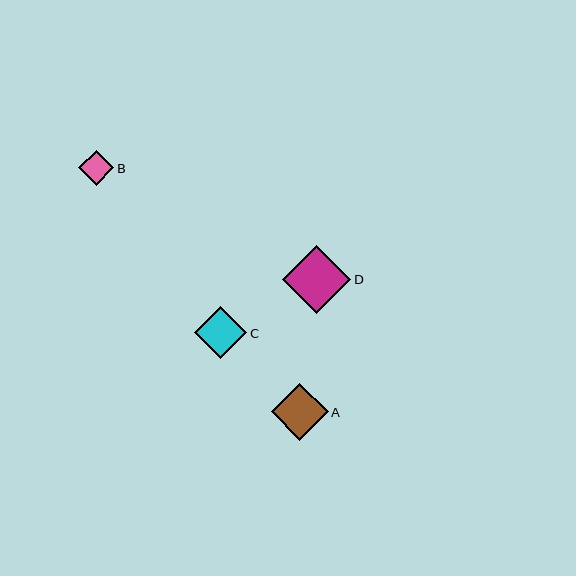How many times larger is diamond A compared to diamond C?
Diamond A is approximately 1.1 times the size of diamond C.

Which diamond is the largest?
Diamond D is the largest with a size of approximately 68 pixels.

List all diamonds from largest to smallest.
From largest to smallest: D, A, C, B.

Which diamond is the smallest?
Diamond B is the smallest with a size of approximately 35 pixels.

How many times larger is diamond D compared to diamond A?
Diamond D is approximately 1.2 times the size of diamond A.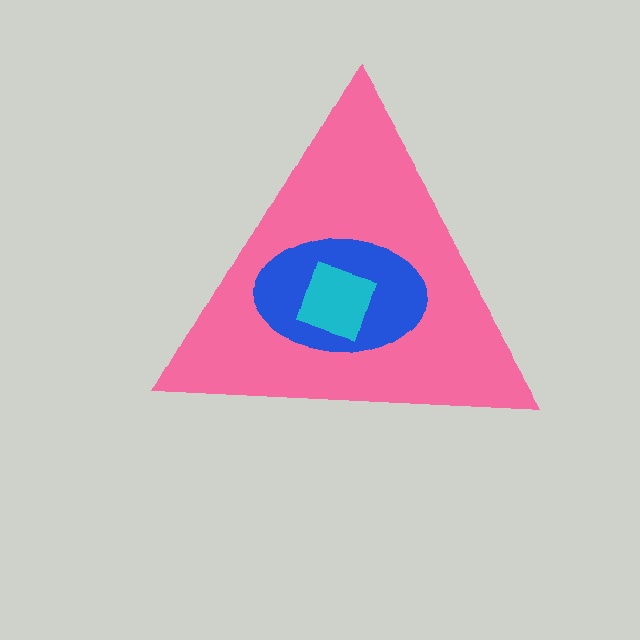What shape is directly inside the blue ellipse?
The cyan square.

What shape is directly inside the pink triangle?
The blue ellipse.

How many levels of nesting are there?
3.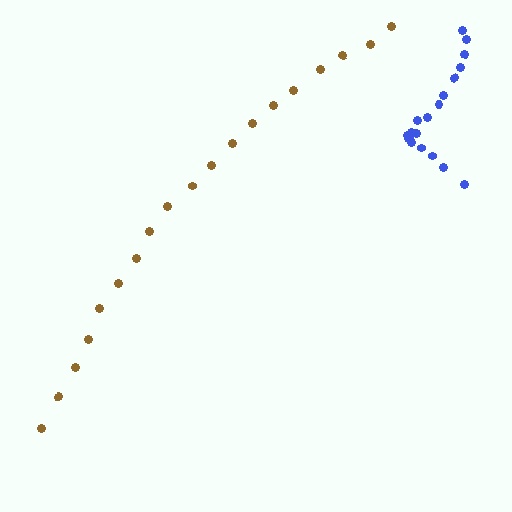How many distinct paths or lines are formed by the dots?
There are 2 distinct paths.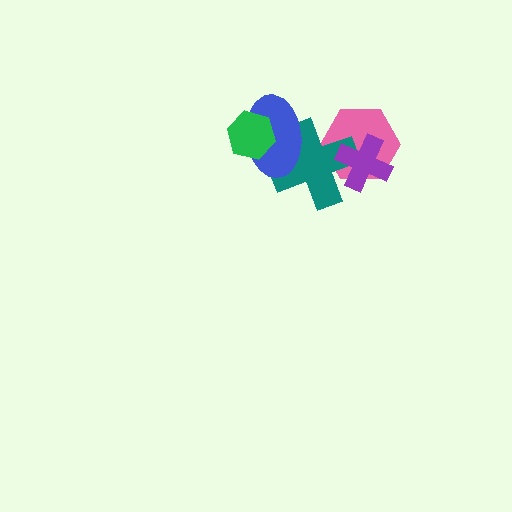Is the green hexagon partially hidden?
No, no other shape covers it.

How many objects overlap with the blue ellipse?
2 objects overlap with the blue ellipse.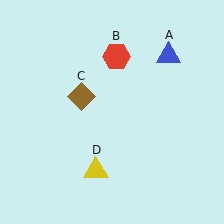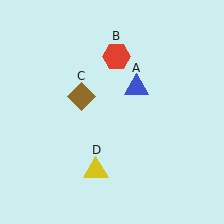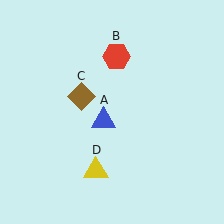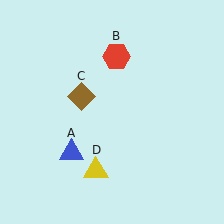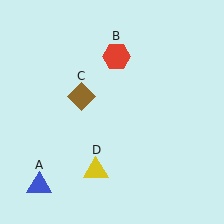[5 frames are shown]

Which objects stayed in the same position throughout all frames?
Red hexagon (object B) and brown diamond (object C) and yellow triangle (object D) remained stationary.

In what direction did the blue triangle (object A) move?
The blue triangle (object A) moved down and to the left.